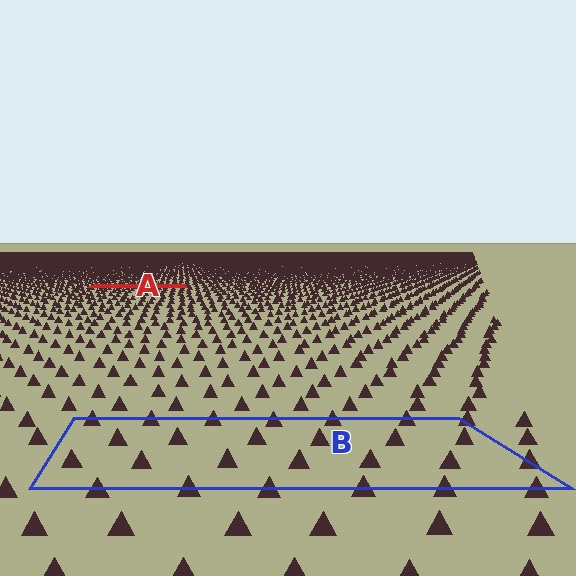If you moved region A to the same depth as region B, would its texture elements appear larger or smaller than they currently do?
They would appear larger. At a closer depth, the same texture elements are projected at a bigger on-screen size.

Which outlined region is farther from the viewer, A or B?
Region A is farther from the viewer — the texture elements inside it appear smaller and more densely packed.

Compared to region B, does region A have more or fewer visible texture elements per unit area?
Region A has more texture elements per unit area — they are packed more densely because it is farther away.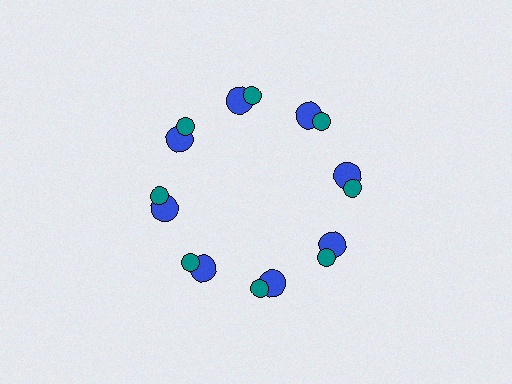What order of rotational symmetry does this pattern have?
This pattern has 8-fold rotational symmetry.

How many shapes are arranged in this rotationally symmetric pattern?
There are 16 shapes, arranged in 8 groups of 2.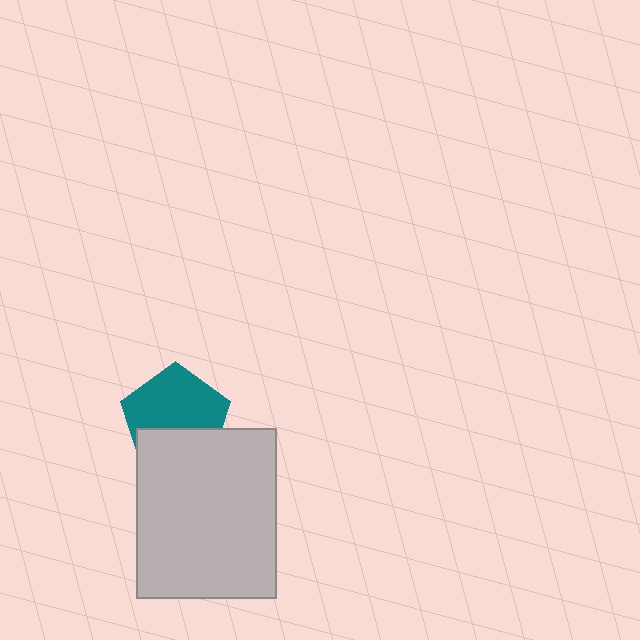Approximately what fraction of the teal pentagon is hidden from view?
Roughly 39% of the teal pentagon is hidden behind the light gray rectangle.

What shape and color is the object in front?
The object in front is a light gray rectangle.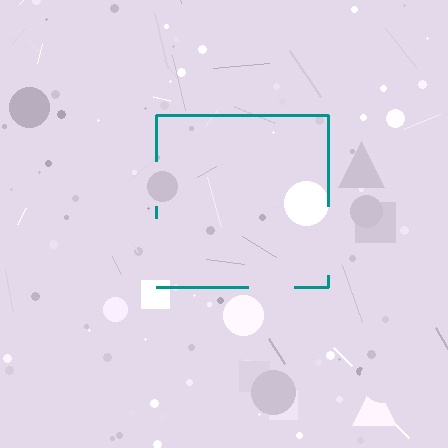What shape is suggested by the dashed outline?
The dashed outline suggests a square.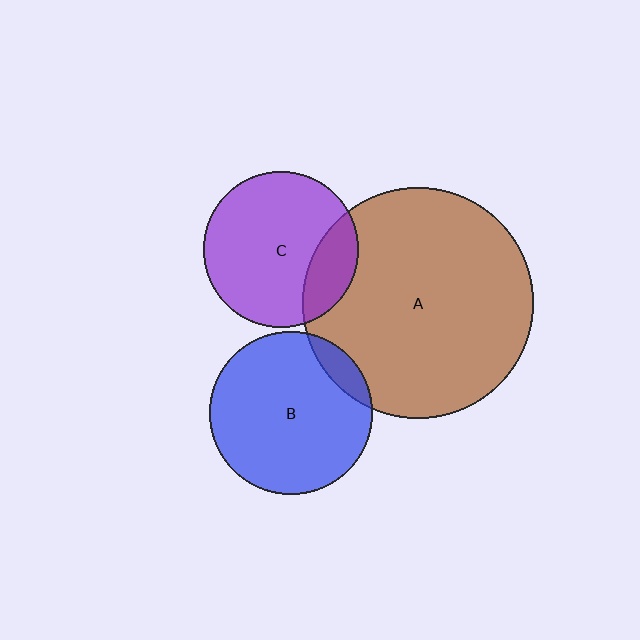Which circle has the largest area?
Circle A (brown).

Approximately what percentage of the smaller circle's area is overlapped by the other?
Approximately 10%.